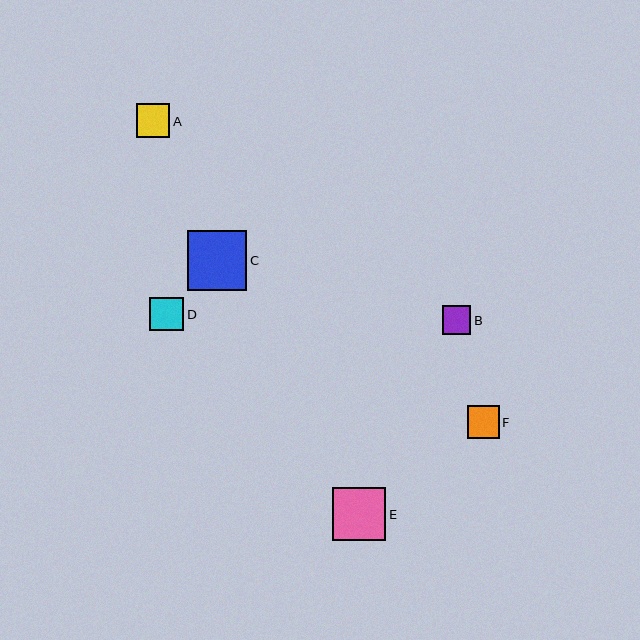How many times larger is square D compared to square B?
Square D is approximately 1.2 times the size of square B.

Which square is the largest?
Square C is the largest with a size of approximately 60 pixels.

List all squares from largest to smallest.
From largest to smallest: C, E, D, A, F, B.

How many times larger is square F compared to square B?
Square F is approximately 1.1 times the size of square B.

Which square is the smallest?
Square B is the smallest with a size of approximately 29 pixels.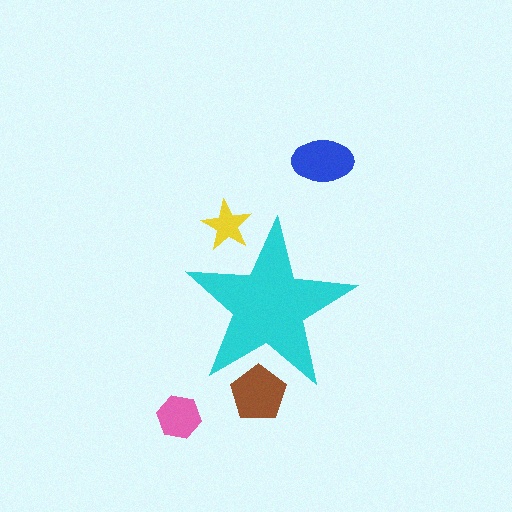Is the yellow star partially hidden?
Yes, the yellow star is partially hidden behind the cyan star.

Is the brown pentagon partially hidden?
Yes, the brown pentagon is partially hidden behind the cyan star.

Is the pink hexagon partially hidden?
No, the pink hexagon is fully visible.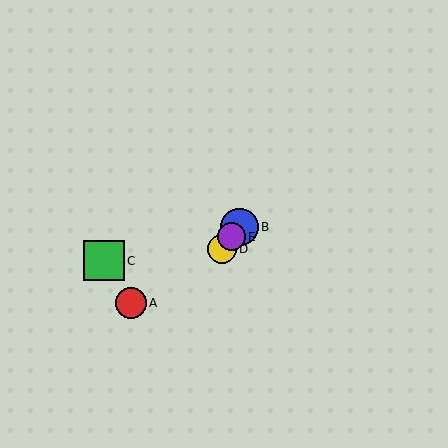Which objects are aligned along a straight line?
Objects B, D, E are aligned along a straight line.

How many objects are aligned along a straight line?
3 objects (B, D, E) are aligned along a straight line.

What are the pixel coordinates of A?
Object A is at (131, 303).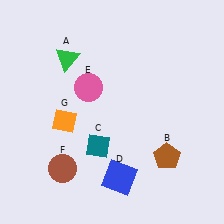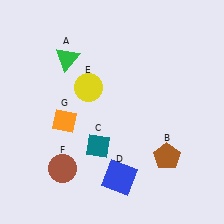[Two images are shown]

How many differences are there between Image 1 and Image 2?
There is 1 difference between the two images.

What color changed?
The circle (E) changed from pink in Image 1 to yellow in Image 2.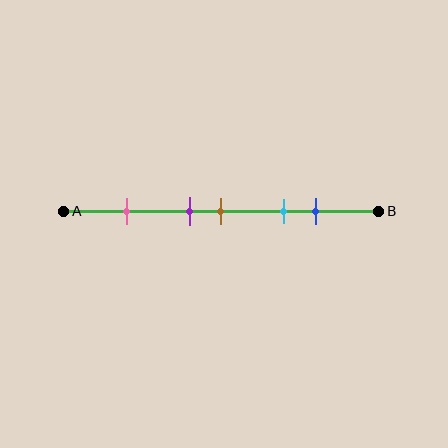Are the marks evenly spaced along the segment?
No, the marks are not evenly spaced.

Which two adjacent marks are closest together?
The purple and brown marks are the closest adjacent pair.